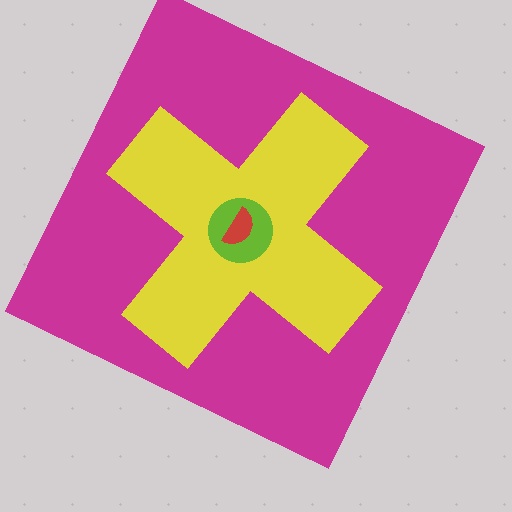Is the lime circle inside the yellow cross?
Yes.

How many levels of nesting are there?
4.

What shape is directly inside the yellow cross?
The lime circle.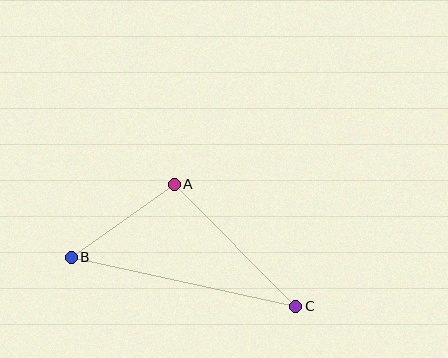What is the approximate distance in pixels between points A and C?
The distance between A and C is approximately 172 pixels.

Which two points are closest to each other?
Points A and B are closest to each other.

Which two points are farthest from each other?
Points B and C are farthest from each other.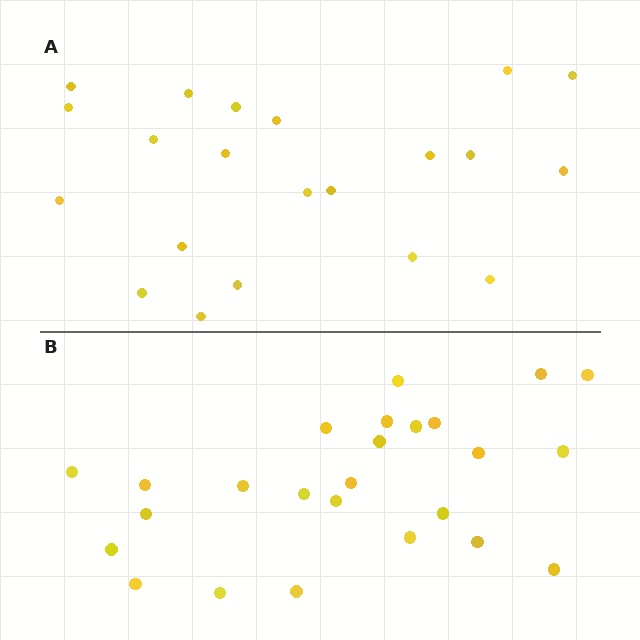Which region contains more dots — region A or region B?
Region B (the bottom region) has more dots.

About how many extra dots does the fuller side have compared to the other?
Region B has about 4 more dots than region A.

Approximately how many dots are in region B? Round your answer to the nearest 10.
About 20 dots. (The exact count is 25, which rounds to 20.)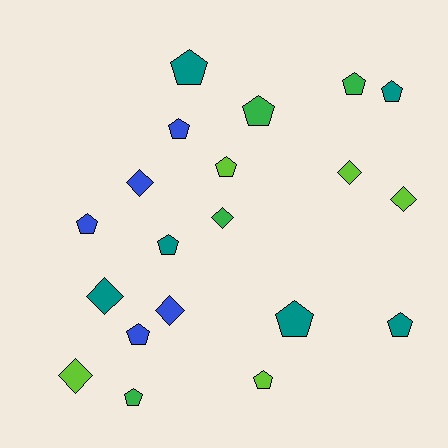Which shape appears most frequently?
Pentagon, with 13 objects.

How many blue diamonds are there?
There are 2 blue diamonds.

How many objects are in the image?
There are 20 objects.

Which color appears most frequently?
Teal, with 6 objects.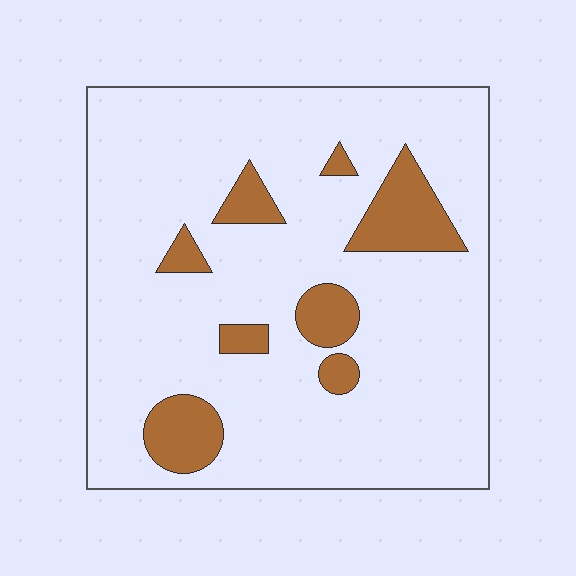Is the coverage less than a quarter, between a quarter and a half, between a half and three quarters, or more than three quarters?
Less than a quarter.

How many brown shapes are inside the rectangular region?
8.